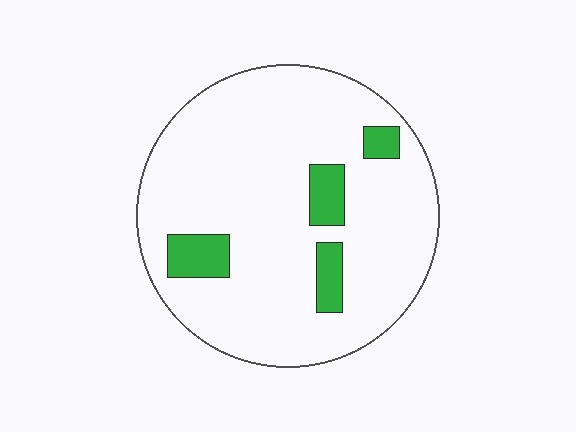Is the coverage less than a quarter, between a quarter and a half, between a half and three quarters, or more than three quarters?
Less than a quarter.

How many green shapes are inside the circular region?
4.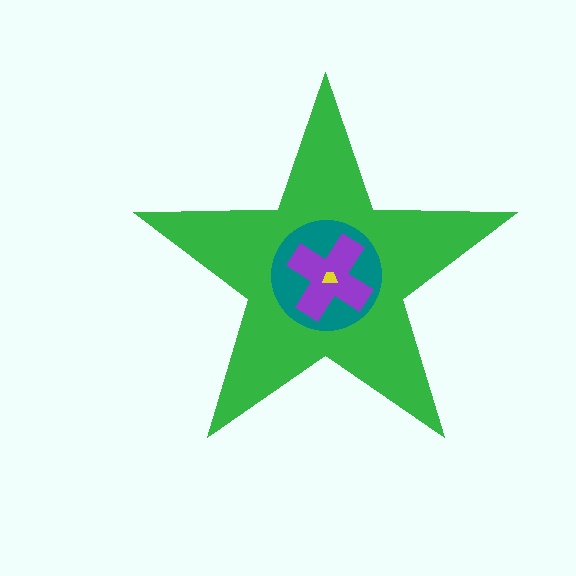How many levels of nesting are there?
4.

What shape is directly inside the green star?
The teal circle.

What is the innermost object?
The yellow trapezoid.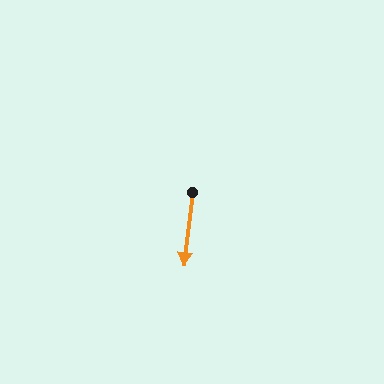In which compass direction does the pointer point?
South.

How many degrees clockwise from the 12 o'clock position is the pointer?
Approximately 186 degrees.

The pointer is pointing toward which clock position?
Roughly 6 o'clock.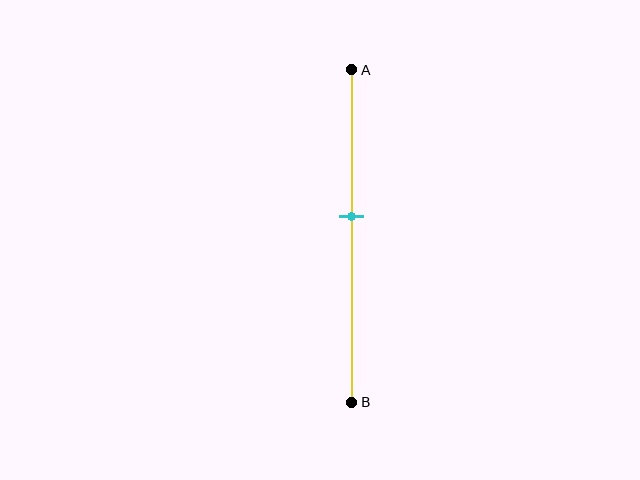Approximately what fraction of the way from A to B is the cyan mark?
The cyan mark is approximately 45% of the way from A to B.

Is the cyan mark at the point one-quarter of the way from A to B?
No, the mark is at about 45% from A, not at the 25% one-quarter point.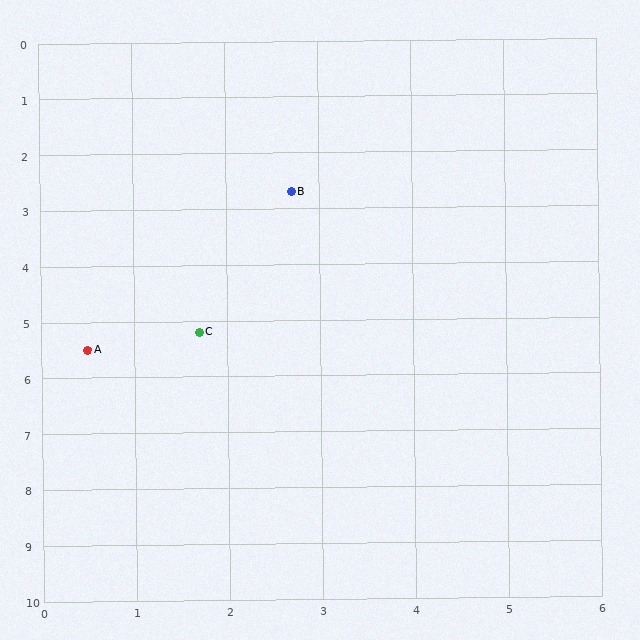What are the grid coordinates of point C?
Point C is at approximately (1.7, 5.2).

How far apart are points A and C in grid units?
Points A and C are about 1.2 grid units apart.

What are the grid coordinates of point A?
Point A is at approximately (0.5, 5.5).